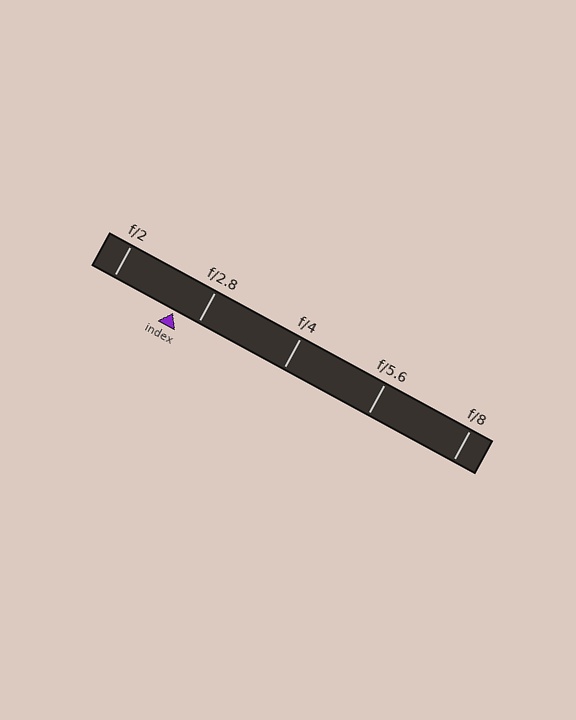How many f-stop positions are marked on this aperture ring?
There are 5 f-stop positions marked.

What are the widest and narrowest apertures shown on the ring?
The widest aperture shown is f/2 and the narrowest is f/8.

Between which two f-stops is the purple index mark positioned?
The index mark is between f/2 and f/2.8.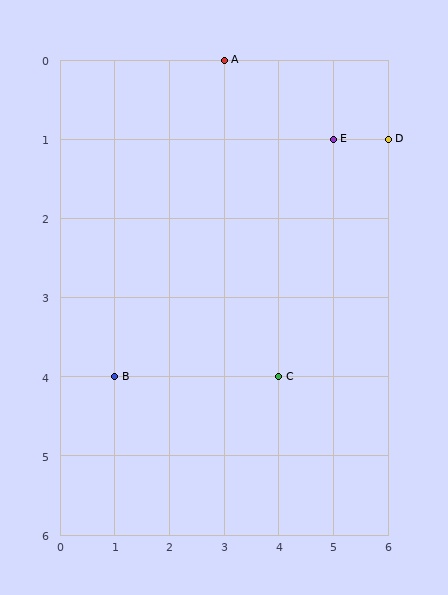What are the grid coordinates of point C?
Point C is at grid coordinates (4, 4).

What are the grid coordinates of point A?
Point A is at grid coordinates (3, 0).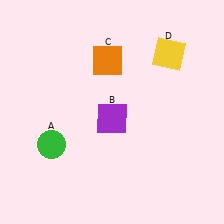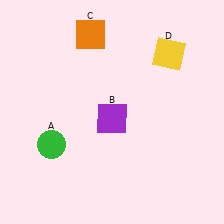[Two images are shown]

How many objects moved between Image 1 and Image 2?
1 object moved between the two images.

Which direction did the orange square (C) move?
The orange square (C) moved up.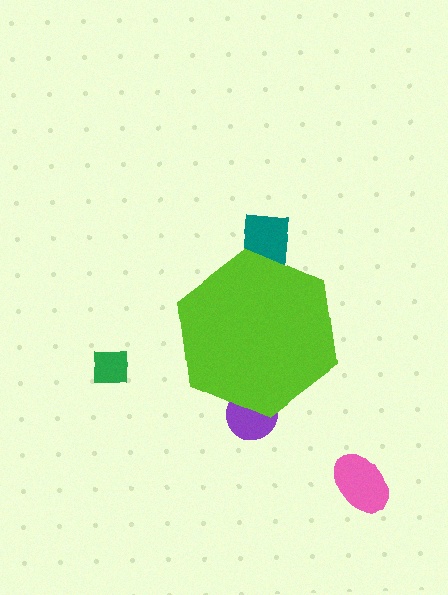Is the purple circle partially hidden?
Yes, the purple circle is partially hidden behind the lime hexagon.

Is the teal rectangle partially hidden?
Yes, the teal rectangle is partially hidden behind the lime hexagon.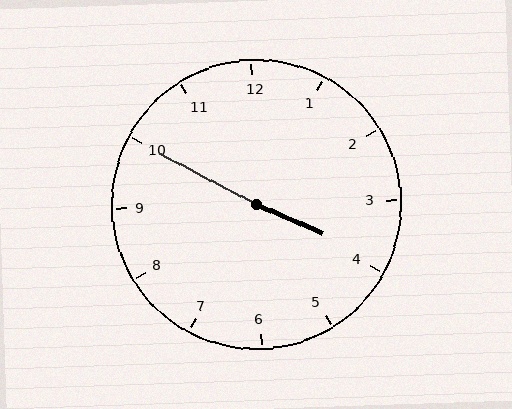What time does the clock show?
3:50.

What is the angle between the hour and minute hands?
Approximately 175 degrees.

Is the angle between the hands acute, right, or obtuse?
It is obtuse.